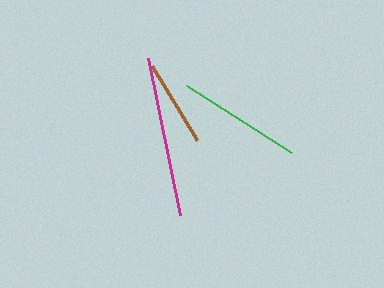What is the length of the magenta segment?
The magenta segment is approximately 160 pixels long.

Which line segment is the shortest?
The brown line is the shortest at approximately 86 pixels.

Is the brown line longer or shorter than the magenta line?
The magenta line is longer than the brown line.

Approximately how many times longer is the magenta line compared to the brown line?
The magenta line is approximately 1.9 times the length of the brown line.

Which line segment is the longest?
The magenta line is the longest at approximately 160 pixels.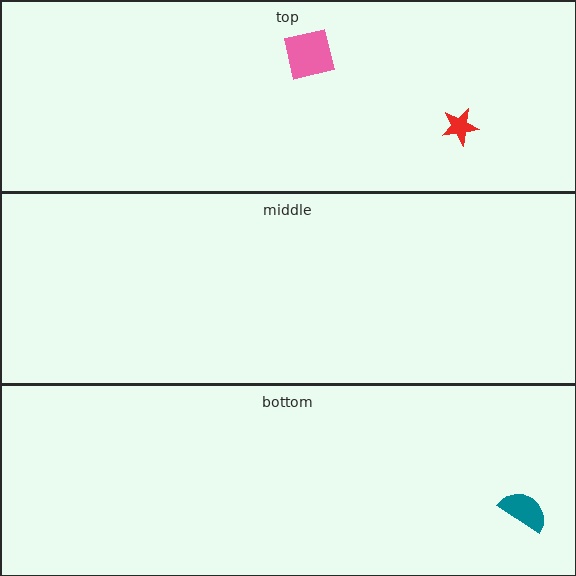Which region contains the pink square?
The top region.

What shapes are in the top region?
The pink square, the red star.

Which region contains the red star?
The top region.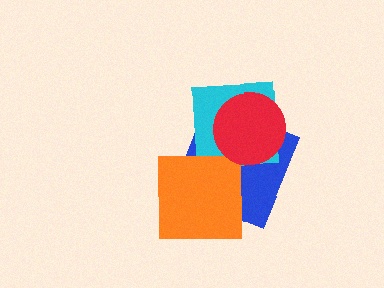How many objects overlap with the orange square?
1 object overlaps with the orange square.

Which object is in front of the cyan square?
The red circle is in front of the cyan square.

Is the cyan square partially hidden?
Yes, it is partially covered by another shape.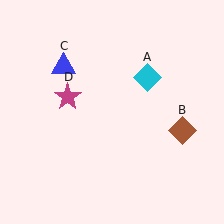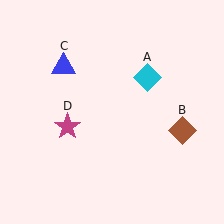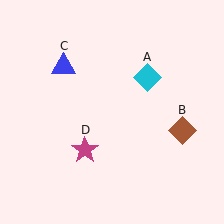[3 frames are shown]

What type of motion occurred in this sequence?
The magenta star (object D) rotated counterclockwise around the center of the scene.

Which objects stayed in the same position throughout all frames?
Cyan diamond (object A) and brown diamond (object B) and blue triangle (object C) remained stationary.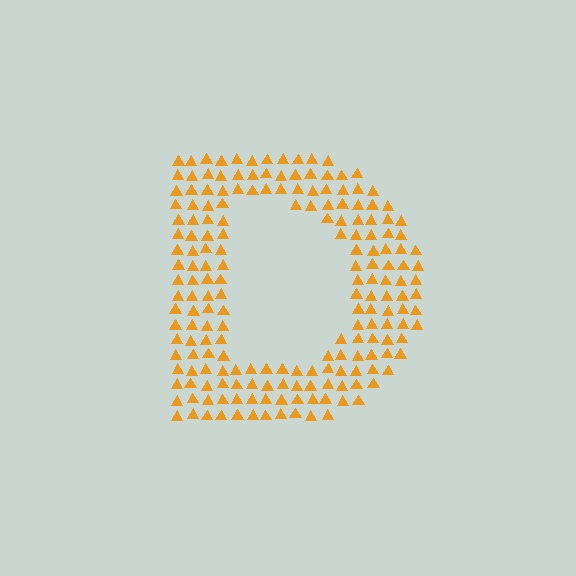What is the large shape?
The large shape is the letter D.